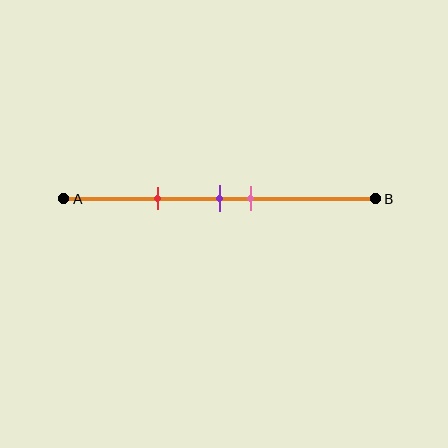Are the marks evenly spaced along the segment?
No, the marks are not evenly spaced.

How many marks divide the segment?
There are 3 marks dividing the segment.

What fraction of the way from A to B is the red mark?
The red mark is approximately 30% (0.3) of the way from A to B.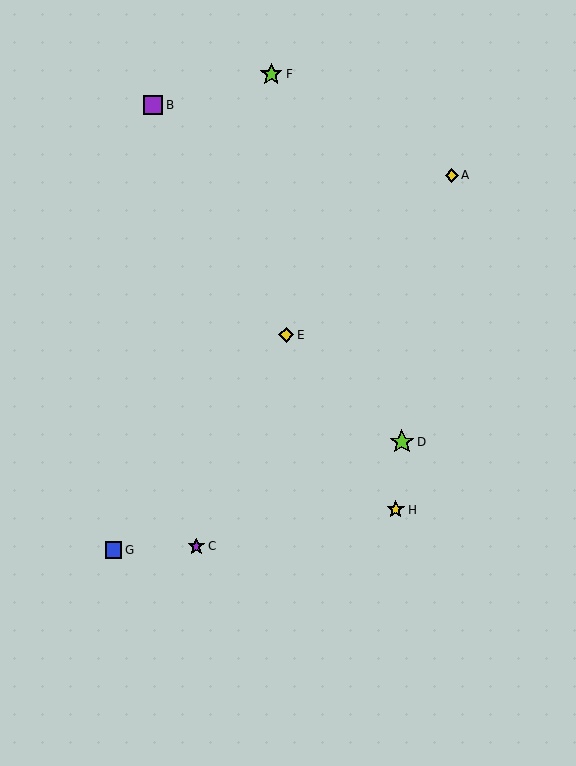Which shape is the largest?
The lime star (labeled D) is the largest.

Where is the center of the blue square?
The center of the blue square is at (114, 550).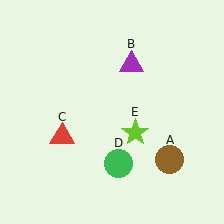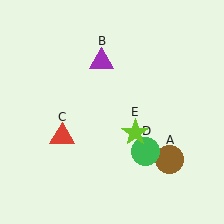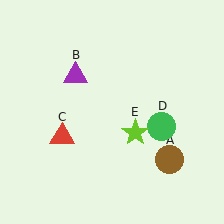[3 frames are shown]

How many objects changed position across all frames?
2 objects changed position: purple triangle (object B), green circle (object D).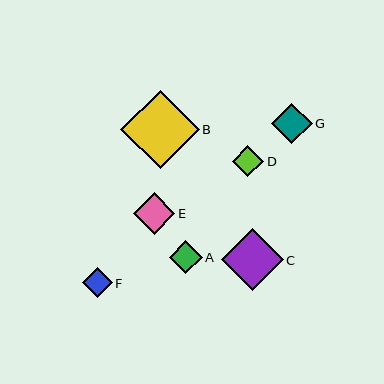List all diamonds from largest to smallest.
From largest to smallest: B, C, E, G, A, D, F.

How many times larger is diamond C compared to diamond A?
Diamond C is approximately 1.9 times the size of diamond A.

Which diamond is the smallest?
Diamond F is the smallest with a size of approximately 29 pixels.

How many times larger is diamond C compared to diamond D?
Diamond C is approximately 2.0 times the size of diamond D.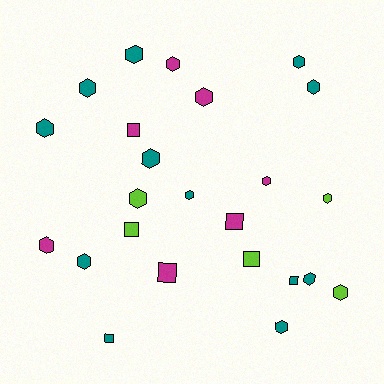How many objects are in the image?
There are 24 objects.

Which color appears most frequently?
Teal, with 12 objects.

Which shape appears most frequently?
Hexagon, with 17 objects.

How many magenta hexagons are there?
There are 4 magenta hexagons.